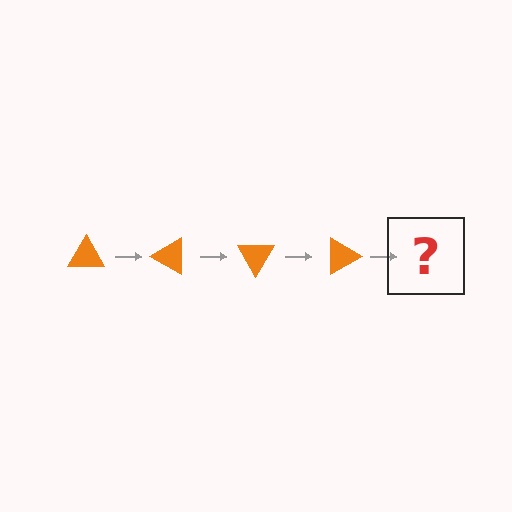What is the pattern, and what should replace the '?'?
The pattern is that the triangle rotates 30 degrees each step. The '?' should be an orange triangle rotated 120 degrees.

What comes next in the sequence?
The next element should be an orange triangle rotated 120 degrees.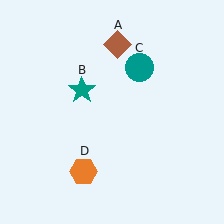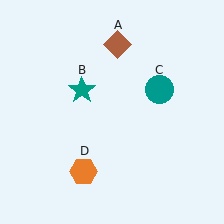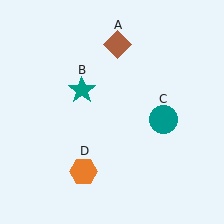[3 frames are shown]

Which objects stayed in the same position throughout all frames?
Brown diamond (object A) and teal star (object B) and orange hexagon (object D) remained stationary.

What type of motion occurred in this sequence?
The teal circle (object C) rotated clockwise around the center of the scene.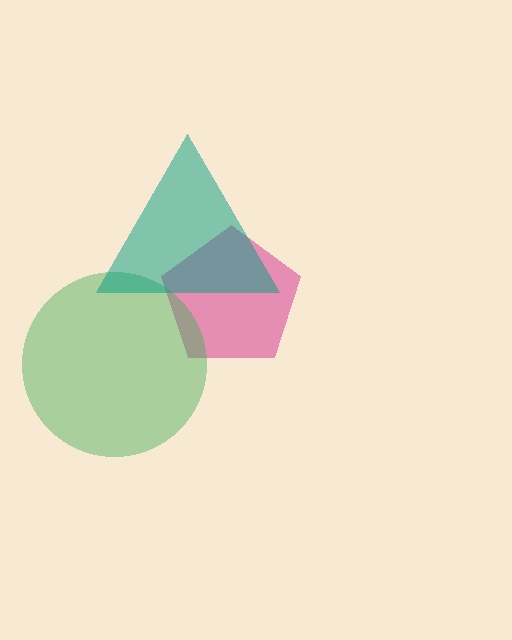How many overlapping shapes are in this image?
There are 3 overlapping shapes in the image.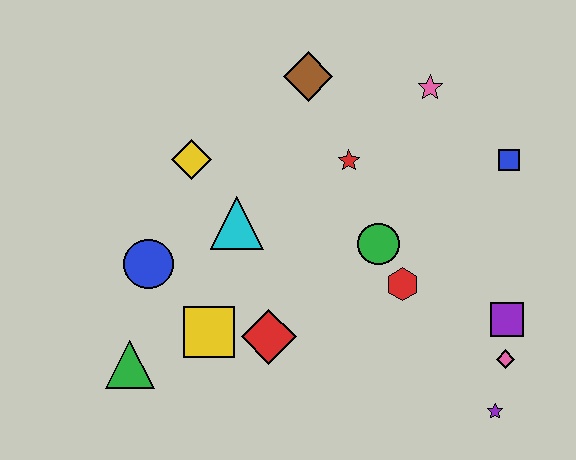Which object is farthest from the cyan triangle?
The purple star is farthest from the cyan triangle.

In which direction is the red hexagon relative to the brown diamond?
The red hexagon is below the brown diamond.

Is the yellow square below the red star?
Yes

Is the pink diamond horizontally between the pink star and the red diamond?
No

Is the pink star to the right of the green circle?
Yes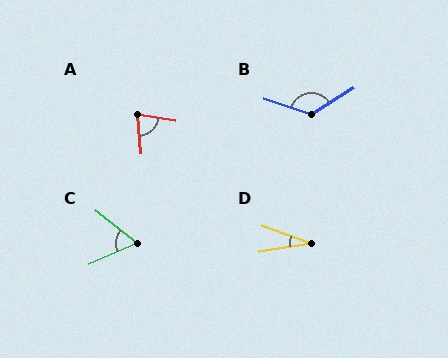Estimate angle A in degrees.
Approximately 76 degrees.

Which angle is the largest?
B, at approximately 129 degrees.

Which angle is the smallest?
D, at approximately 29 degrees.